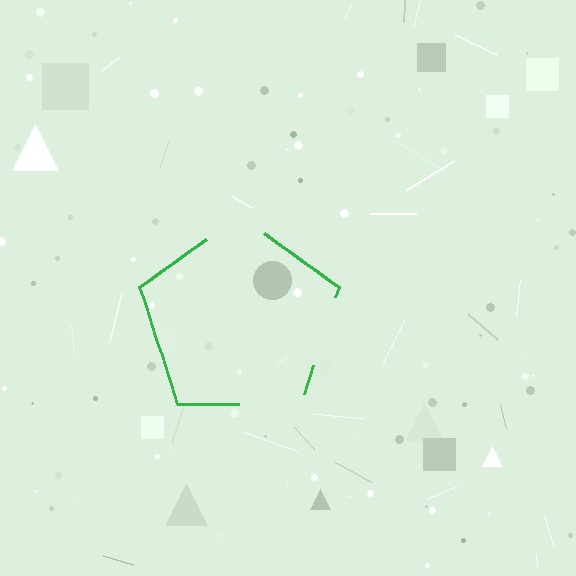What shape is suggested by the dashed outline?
The dashed outline suggests a pentagon.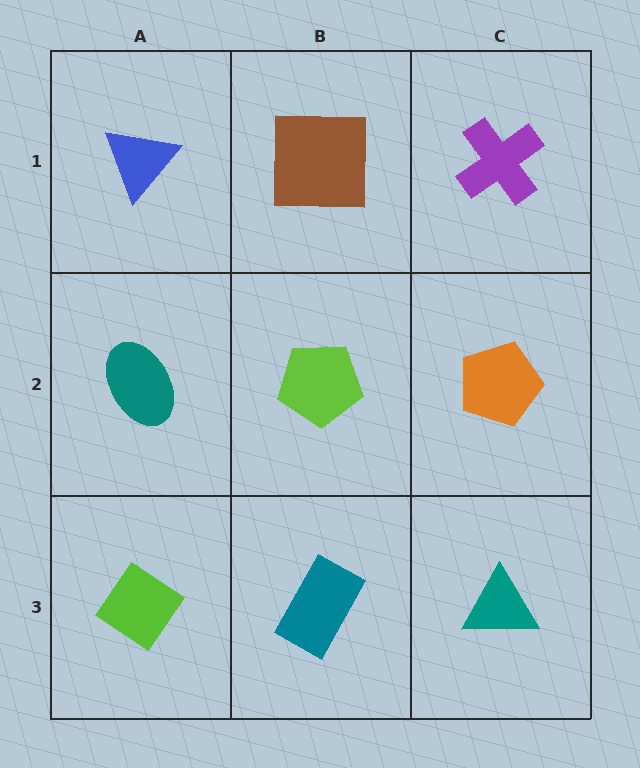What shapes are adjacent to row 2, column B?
A brown square (row 1, column B), a teal rectangle (row 3, column B), a teal ellipse (row 2, column A), an orange pentagon (row 2, column C).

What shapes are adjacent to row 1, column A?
A teal ellipse (row 2, column A), a brown square (row 1, column B).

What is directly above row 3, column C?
An orange pentagon.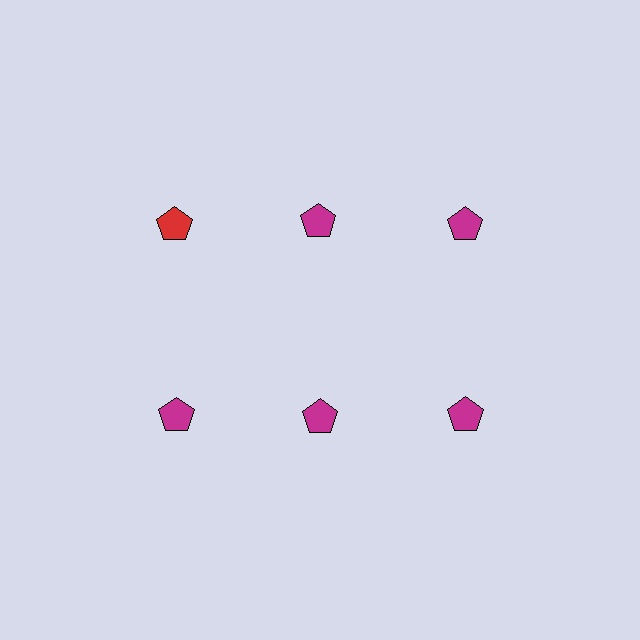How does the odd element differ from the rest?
It has a different color: red instead of magenta.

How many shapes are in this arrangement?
There are 6 shapes arranged in a grid pattern.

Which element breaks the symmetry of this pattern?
The red pentagon in the top row, leftmost column breaks the symmetry. All other shapes are magenta pentagons.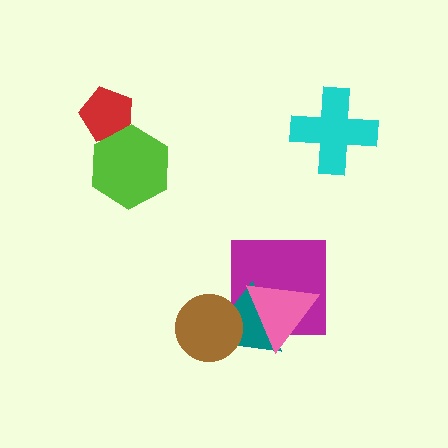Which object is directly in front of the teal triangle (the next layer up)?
The pink triangle is directly in front of the teal triangle.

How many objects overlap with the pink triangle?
2 objects overlap with the pink triangle.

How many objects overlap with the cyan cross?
0 objects overlap with the cyan cross.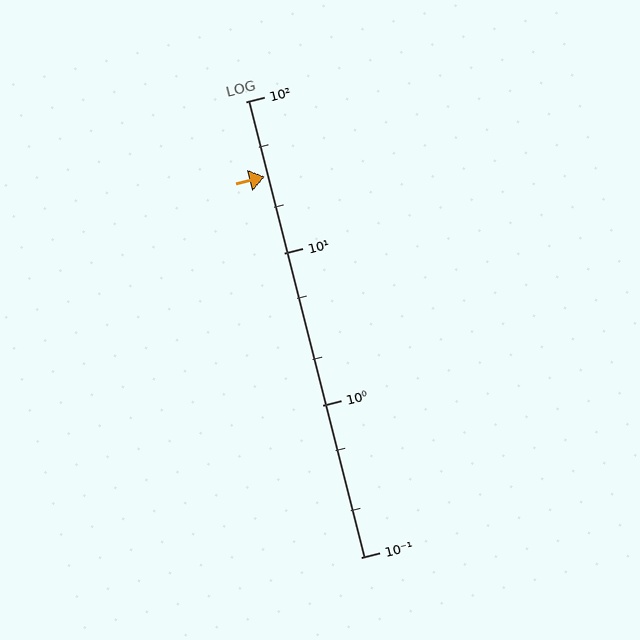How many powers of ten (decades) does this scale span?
The scale spans 3 decades, from 0.1 to 100.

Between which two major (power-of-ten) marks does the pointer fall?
The pointer is between 10 and 100.